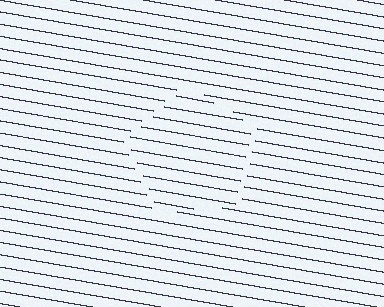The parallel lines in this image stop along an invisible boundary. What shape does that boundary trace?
An illusory pentagon. The interior of the shape contains the same grating, shifted by half a period — the contour is defined by the phase discontinuity where line-ends from the inner and outer gratings abut.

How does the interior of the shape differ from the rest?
The interior of the shape contains the same grating, shifted by half a period — the contour is defined by the phase discontinuity where line-ends from the inner and outer gratings abut.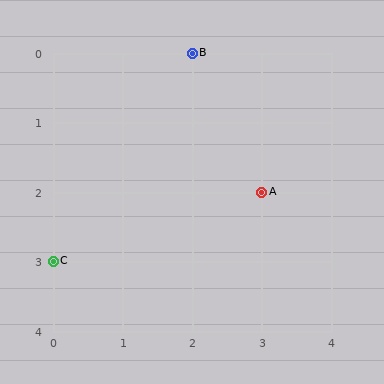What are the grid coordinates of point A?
Point A is at grid coordinates (3, 2).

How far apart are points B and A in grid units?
Points B and A are 1 column and 2 rows apart (about 2.2 grid units diagonally).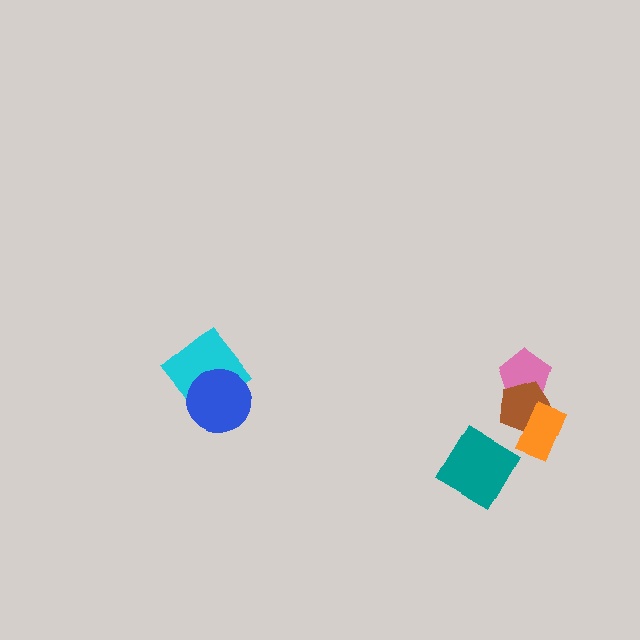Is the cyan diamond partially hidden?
Yes, it is partially covered by another shape.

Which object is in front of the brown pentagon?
The orange rectangle is in front of the brown pentagon.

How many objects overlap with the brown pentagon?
2 objects overlap with the brown pentagon.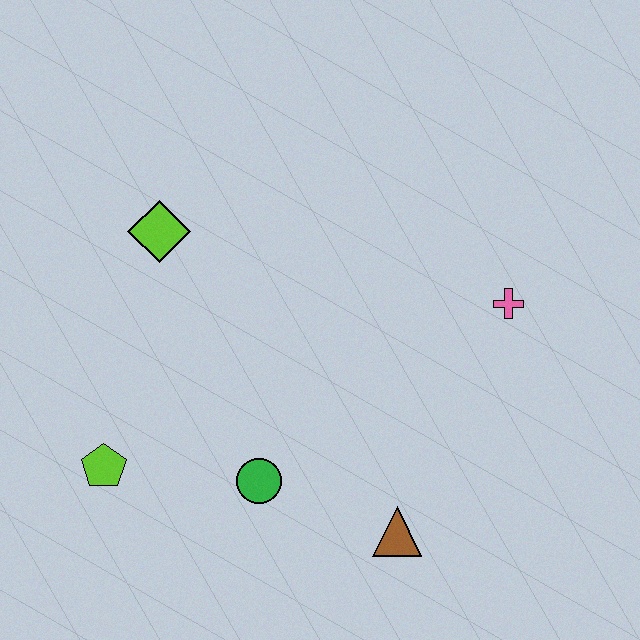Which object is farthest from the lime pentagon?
The pink cross is farthest from the lime pentagon.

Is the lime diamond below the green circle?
No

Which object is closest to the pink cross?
The brown triangle is closest to the pink cross.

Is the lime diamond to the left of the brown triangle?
Yes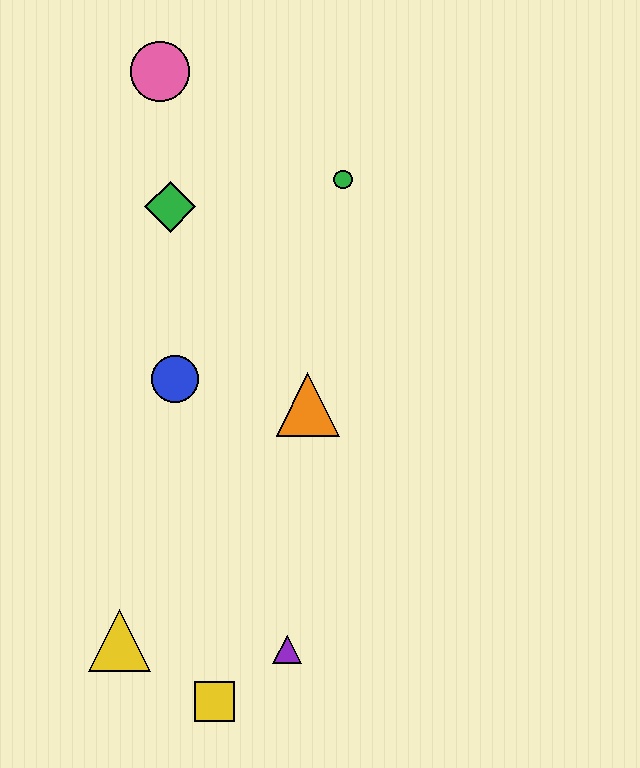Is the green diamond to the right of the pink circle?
Yes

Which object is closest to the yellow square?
The purple triangle is closest to the yellow square.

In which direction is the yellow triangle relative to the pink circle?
The yellow triangle is below the pink circle.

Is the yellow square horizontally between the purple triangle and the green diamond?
Yes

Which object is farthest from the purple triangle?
The pink circle is farthest from the purple triangle.